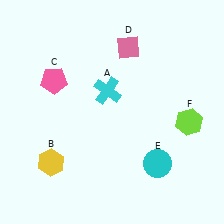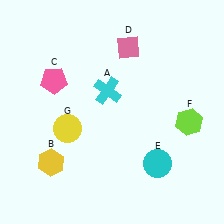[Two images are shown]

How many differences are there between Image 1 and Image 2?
There is 1 difference between the two images.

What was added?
A yellow circle (G) was added in Image 2.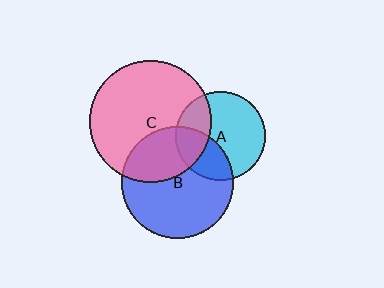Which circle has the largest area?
Circle C (pink).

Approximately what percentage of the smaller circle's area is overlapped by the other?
Approximately 35%.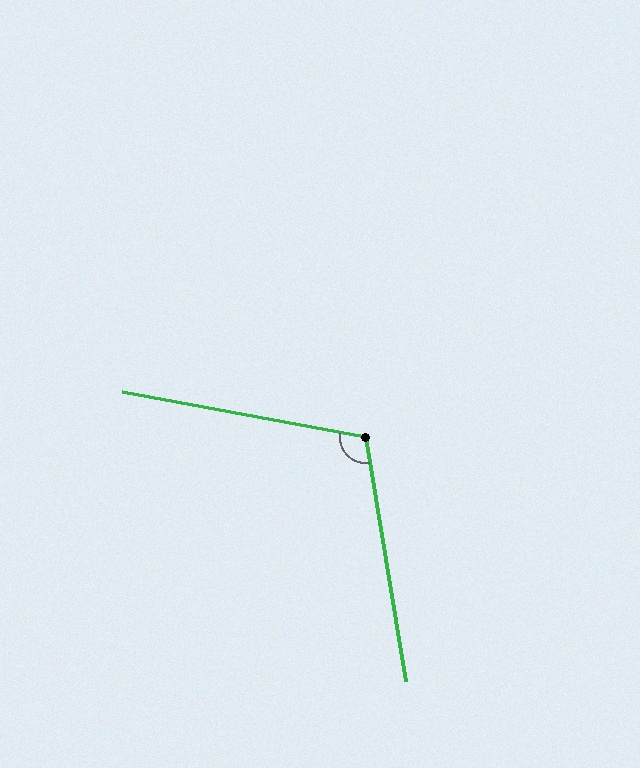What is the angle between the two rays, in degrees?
Approximately 110 degrees.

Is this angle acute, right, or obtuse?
It is obtuse.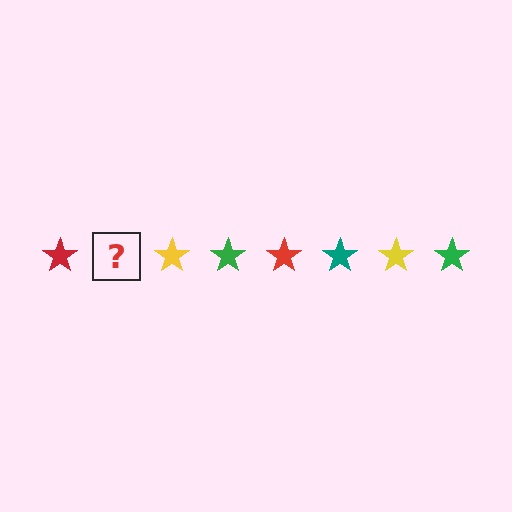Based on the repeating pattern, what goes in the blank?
The blank should be a teal star.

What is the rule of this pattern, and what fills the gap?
The rule is that the pattern cycles through red, teal, yellow, green stars. The gap should be filled with a teal star.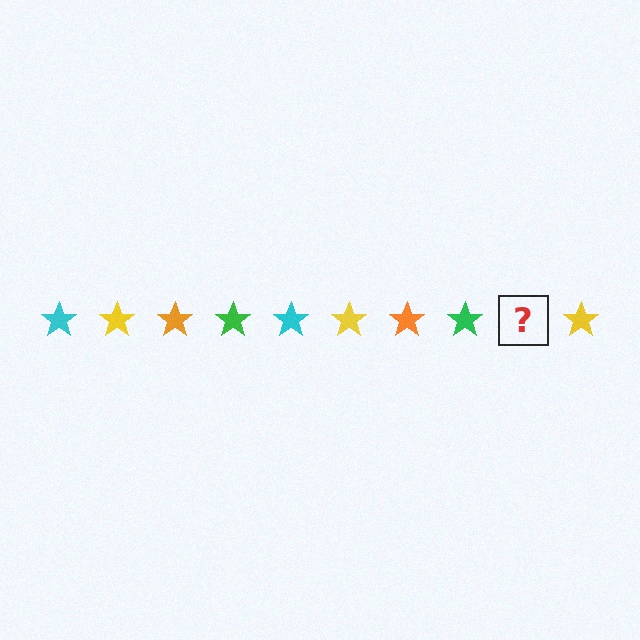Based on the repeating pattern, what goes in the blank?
The blank should be a cyan star.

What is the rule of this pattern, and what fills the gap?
The rule is that the pattern cycles through cyan, yellow, orange, green stars. The gap should be filled with a cyan star.